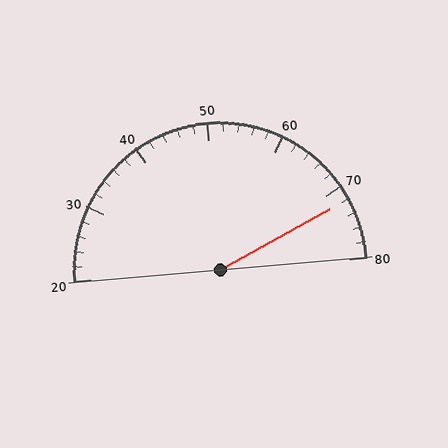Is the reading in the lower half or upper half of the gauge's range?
The reading is in the upper half of the range (20 to 80).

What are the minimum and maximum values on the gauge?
The gauge ranges from 20 to 80.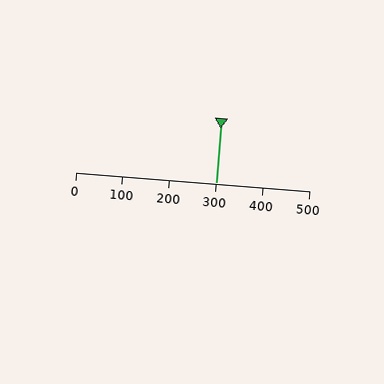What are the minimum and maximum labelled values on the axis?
The axis runs from 0 to 500.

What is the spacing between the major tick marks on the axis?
The major ticks are spaced 100 apart.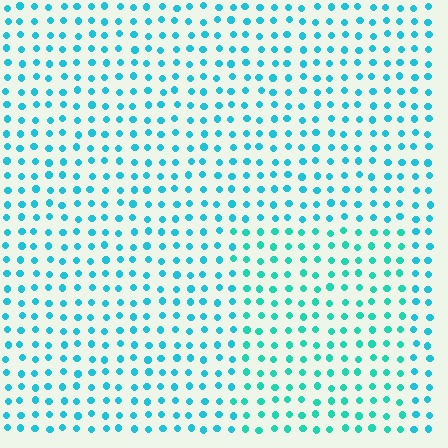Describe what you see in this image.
The image is filled with small cyan elements in a uniform arrangement. A rectangle-shaped region is visible where the elements are tinted to a slightly different hue, forming a subtle color boundary.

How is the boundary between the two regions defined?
The boundary is defined purely by a slight shift in hue (about 19 degrees). Spacing, size, and orientation are identical on both sides.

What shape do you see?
I see a rectangle.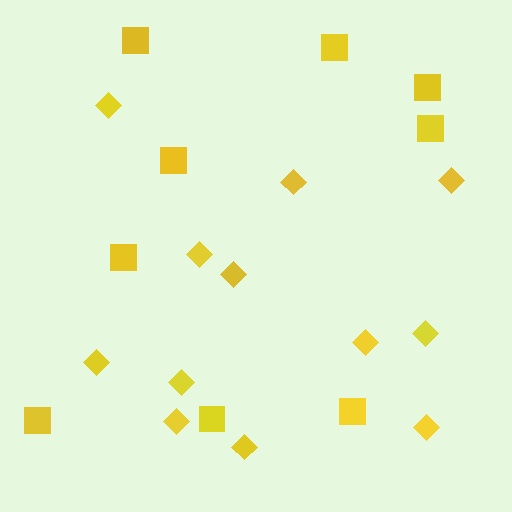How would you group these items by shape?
There are 2 groups: one group of diamonds (12) and one group of squares (9).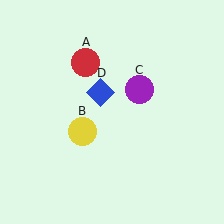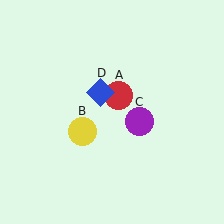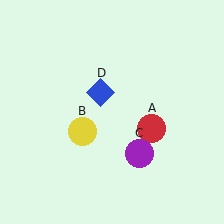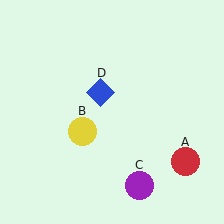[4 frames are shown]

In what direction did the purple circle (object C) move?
The purple circle (object C) moved down.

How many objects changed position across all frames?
2 objects changed position: red circle (object A), purple circle (object C).